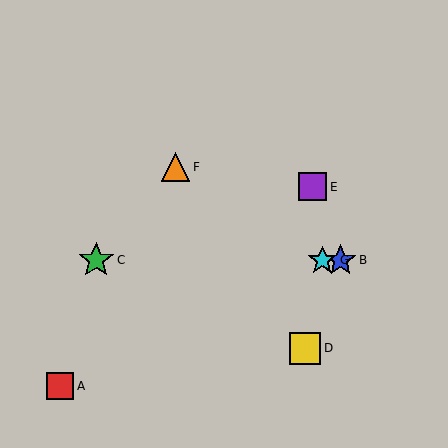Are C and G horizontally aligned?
Yes, both are at y≈260.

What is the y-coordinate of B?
Object B is at y≈260.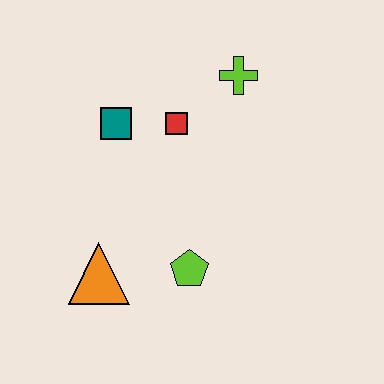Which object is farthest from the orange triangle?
The lime cross is farthest from the orange triangle.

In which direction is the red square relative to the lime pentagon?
The red square is above the lime pentagon.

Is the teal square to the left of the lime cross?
Yes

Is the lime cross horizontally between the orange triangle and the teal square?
No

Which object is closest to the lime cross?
The red square is closest to the lime cross.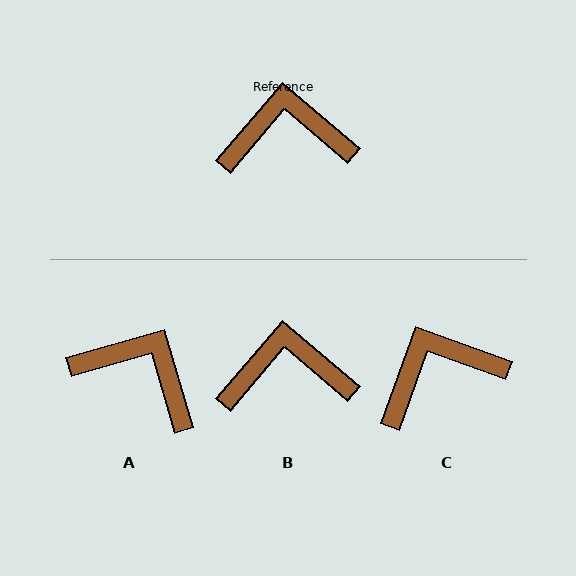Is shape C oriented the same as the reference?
No, it is off by about 21 degrees.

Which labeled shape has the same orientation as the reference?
B.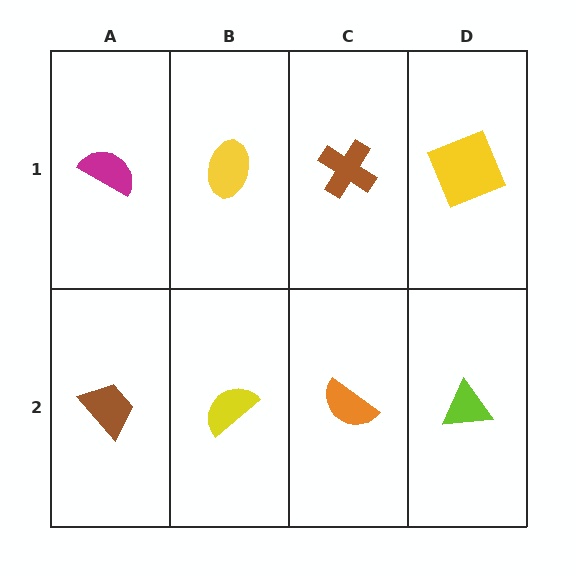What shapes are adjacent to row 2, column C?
A brown cross (row 1, column C), a yellow semicircle (row 2, column B), a lime triangle (row 2, column D).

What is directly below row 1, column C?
An orange semicircle.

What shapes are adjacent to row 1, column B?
A yellow semicircle (row 2, column B), a magenta semicircle (row 1, column A), a brown cross (row 1, column C).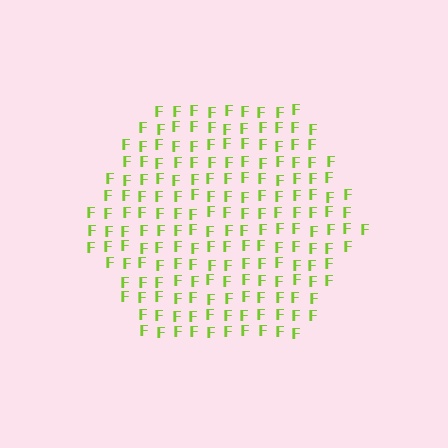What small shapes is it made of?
It is made of small letter F's.